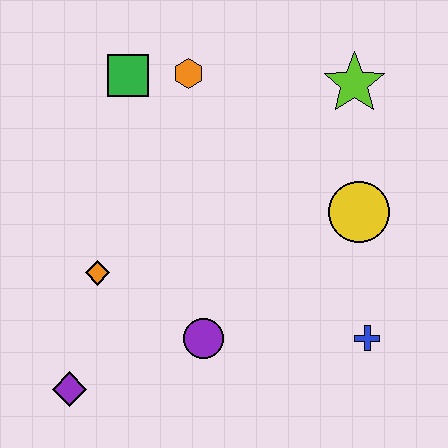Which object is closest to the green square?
The orange hexagon is closest to the green square.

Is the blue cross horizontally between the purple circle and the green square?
No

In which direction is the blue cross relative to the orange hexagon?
The blue cross is below the orange hexagon.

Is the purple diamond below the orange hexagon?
Yes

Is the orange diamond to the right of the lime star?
No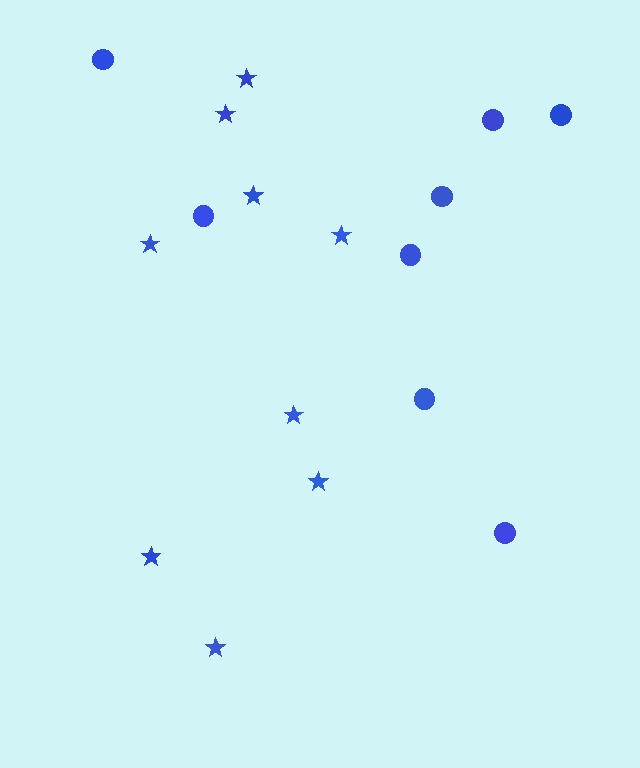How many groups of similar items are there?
There are 2 groups: one group of circles (8) and one group of stars (9).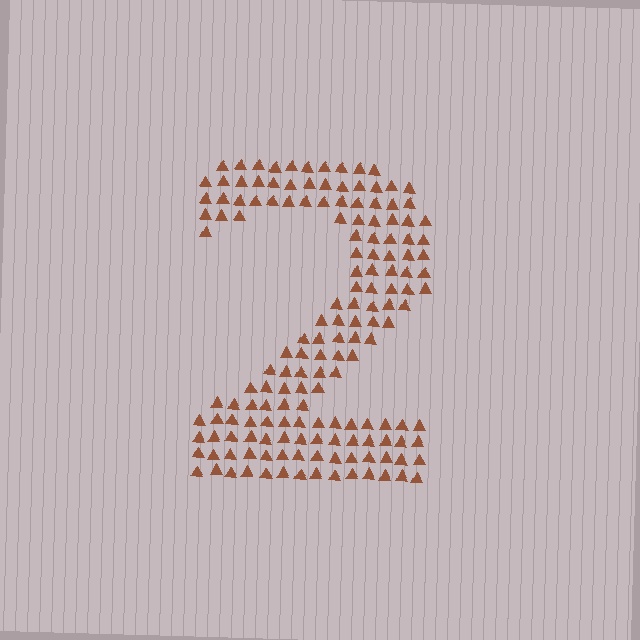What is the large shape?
The large shape is the digit 2.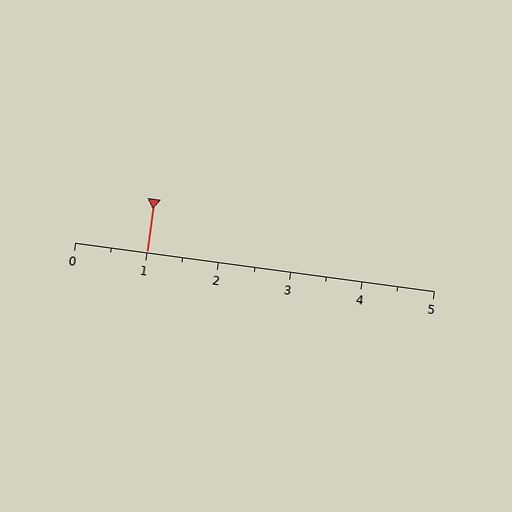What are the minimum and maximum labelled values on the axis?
The axis runs from 0 to 5.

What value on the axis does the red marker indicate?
The marker indicates approximately 1.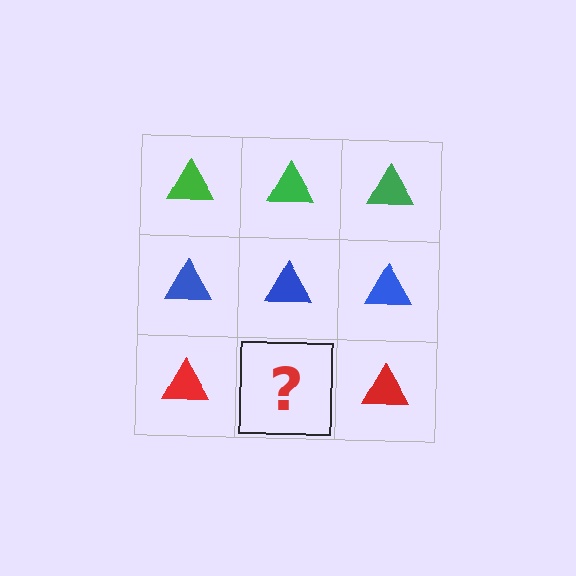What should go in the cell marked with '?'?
The missing cell should contain a red triangle.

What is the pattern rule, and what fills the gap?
The rule is that each row has a consistent color. The gap should be filled with a red triangle.